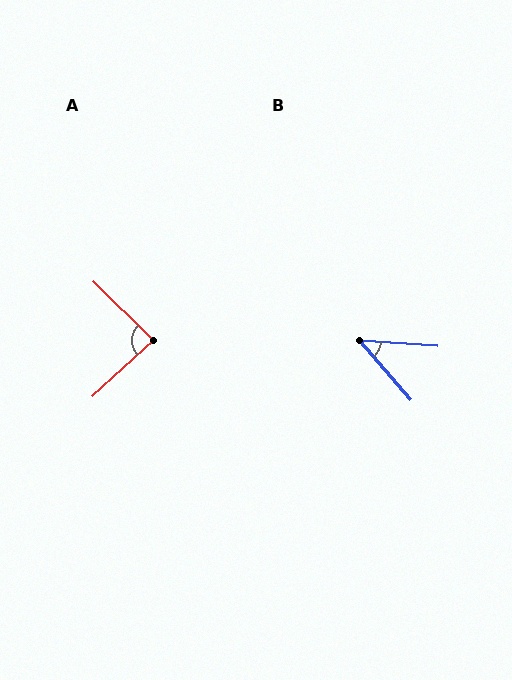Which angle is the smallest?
B, at approximately 45 degrees.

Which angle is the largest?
A, at approximately 87 degrees.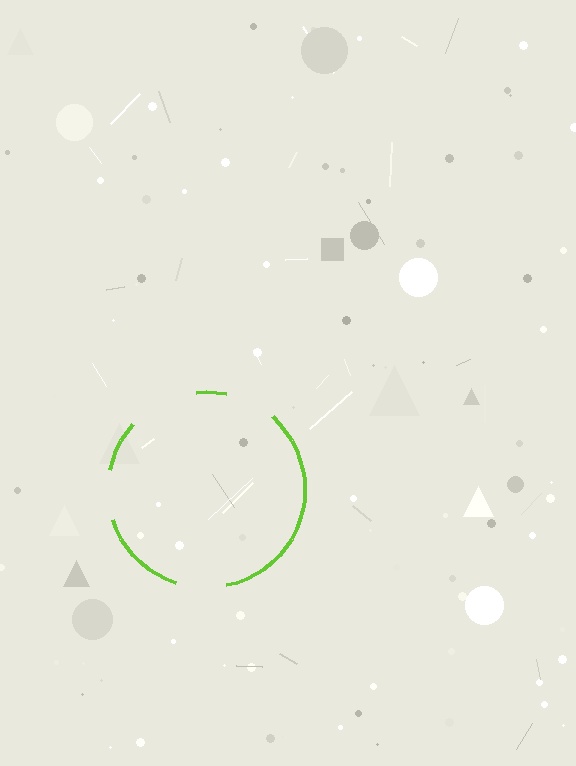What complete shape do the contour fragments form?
The contour fragments form a circle.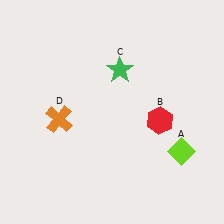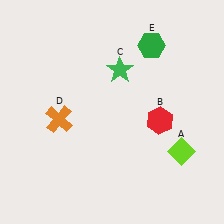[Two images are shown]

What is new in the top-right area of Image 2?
A green hexagon (E) was added in the top-right area of Image 2.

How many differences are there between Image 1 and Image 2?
There is 1 difference between the two images.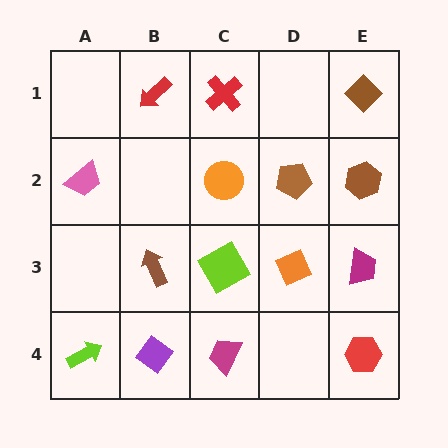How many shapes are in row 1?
3 shapes.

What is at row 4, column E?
A red hexagon.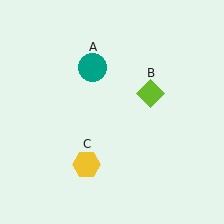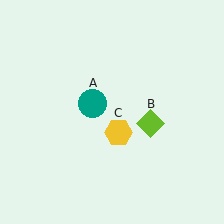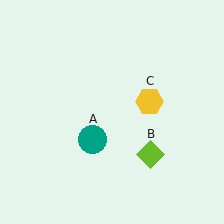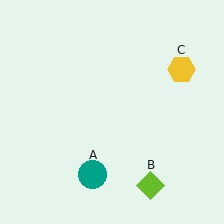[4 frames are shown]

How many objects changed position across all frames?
3 objects changed position: teal circle (object A), lime diamond (object B), yellow hexagon (object C).